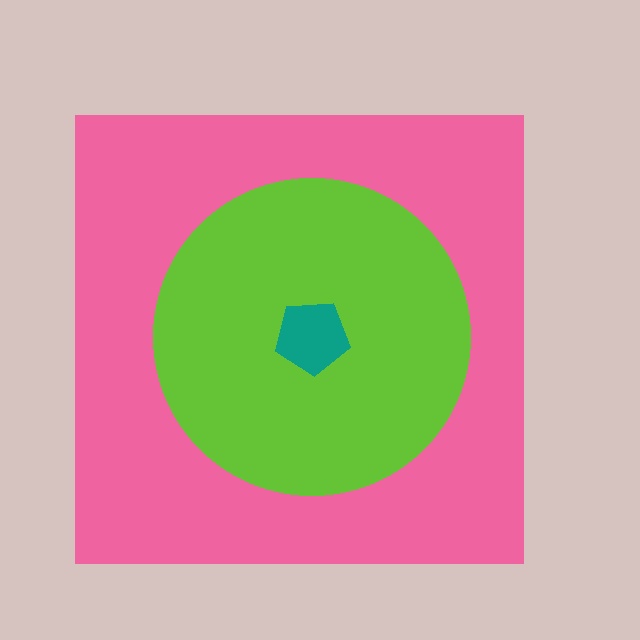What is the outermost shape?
The pink square.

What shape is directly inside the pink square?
The lime circle.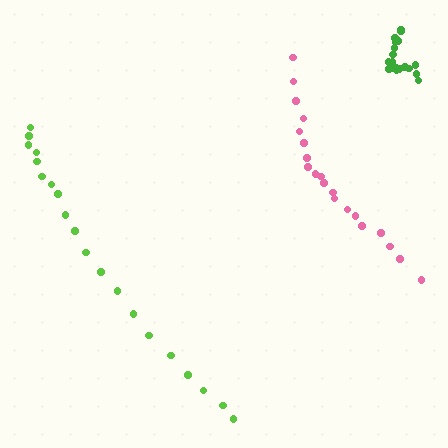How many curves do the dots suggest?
There are 3 distinct paths.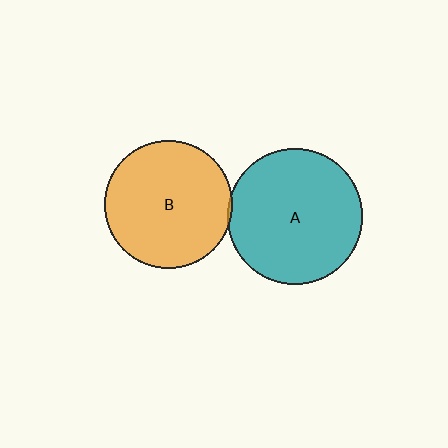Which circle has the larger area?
Circle A (teal).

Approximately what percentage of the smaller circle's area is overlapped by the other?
Approximately 5%.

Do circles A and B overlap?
Yes.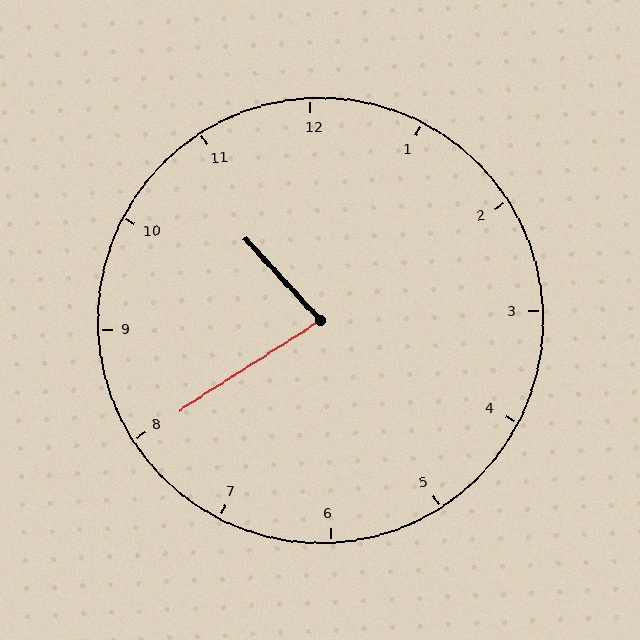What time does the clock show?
10:40.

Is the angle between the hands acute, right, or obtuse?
It is acute.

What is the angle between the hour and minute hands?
Approximately 80 degrees.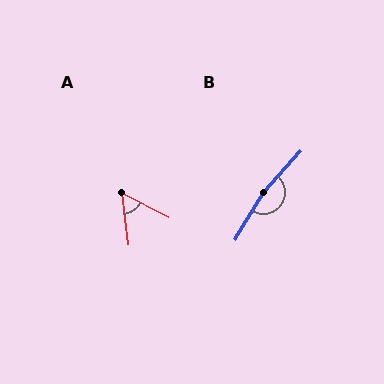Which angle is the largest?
B, at approximately 169 degrees.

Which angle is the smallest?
A, at approximately 56 degrees.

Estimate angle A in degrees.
Approximately 56 degrees.